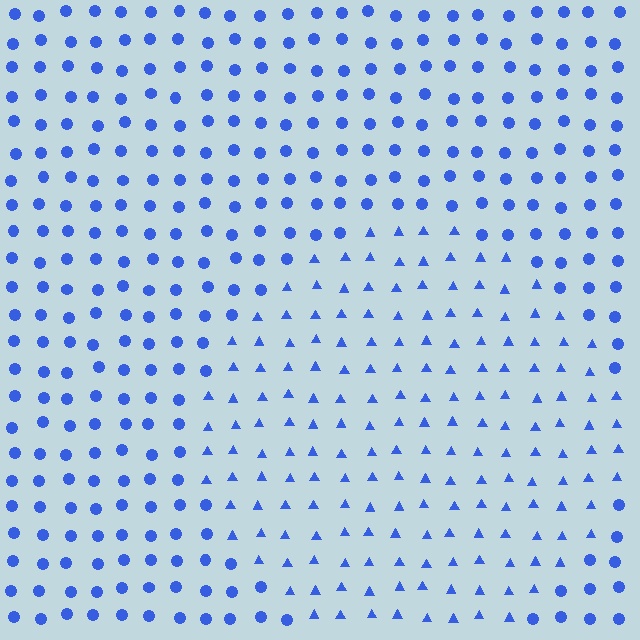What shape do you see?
I see a circle.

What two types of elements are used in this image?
The image uses triangles inside the circle region and circles outside it.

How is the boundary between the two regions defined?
The boundary is defined by a change in element shape: triangles inside vs. circles outside. All elements share the same color and spacing.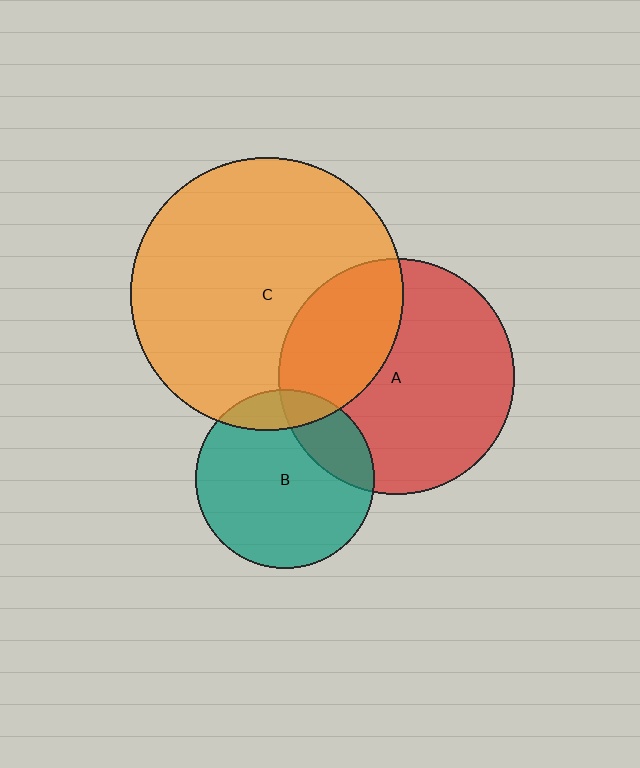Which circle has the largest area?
Circle C (orange).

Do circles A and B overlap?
Yes.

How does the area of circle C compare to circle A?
Approximately 1.3 times.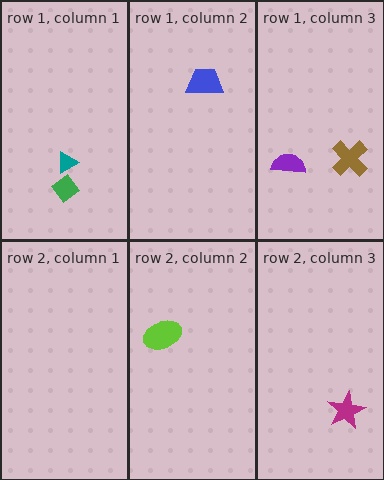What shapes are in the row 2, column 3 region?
The magenta star.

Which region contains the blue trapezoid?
The row 1, column 2 region.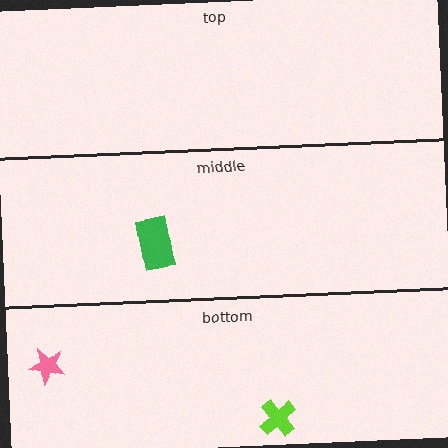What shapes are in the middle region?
The green rectangle.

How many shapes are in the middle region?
1.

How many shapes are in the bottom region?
2.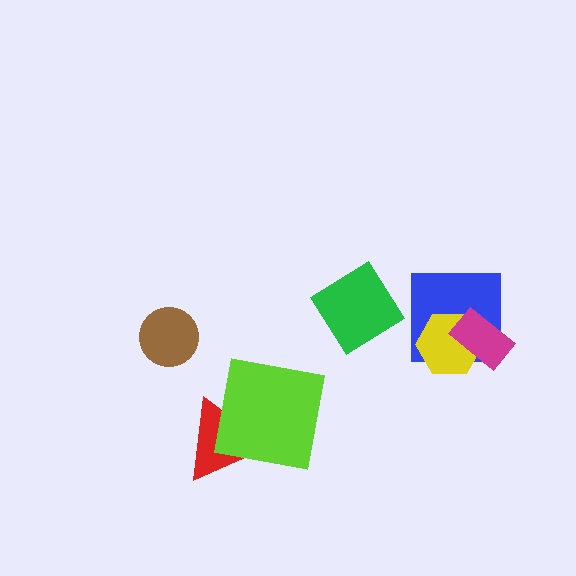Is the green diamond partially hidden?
No, no other shape covers it.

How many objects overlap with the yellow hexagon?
2 objects overlap with the yellow hexagon.